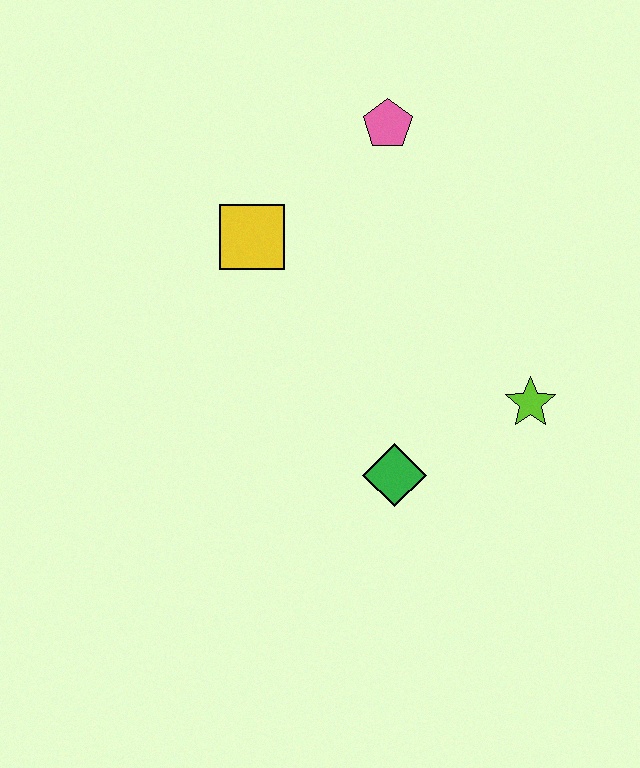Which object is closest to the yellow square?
The pink pentagon is closest to the yellow square.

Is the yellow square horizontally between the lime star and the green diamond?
No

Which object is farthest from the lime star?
The yellow square is farthest from the lime star.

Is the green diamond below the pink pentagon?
Yes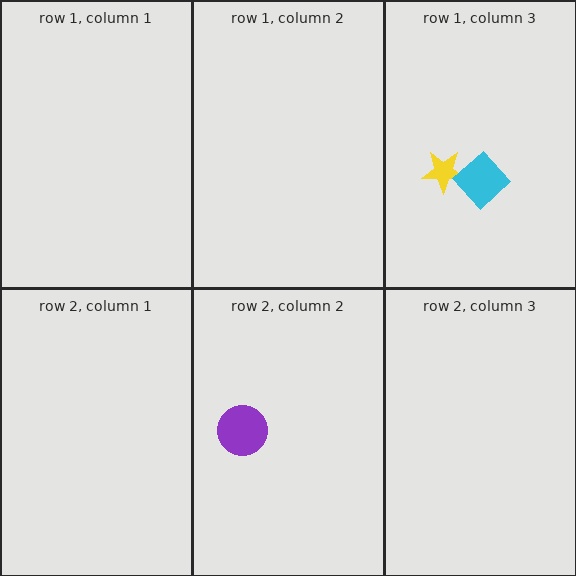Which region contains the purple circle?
The row 2, column 2 region.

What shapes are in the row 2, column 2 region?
The purple circle.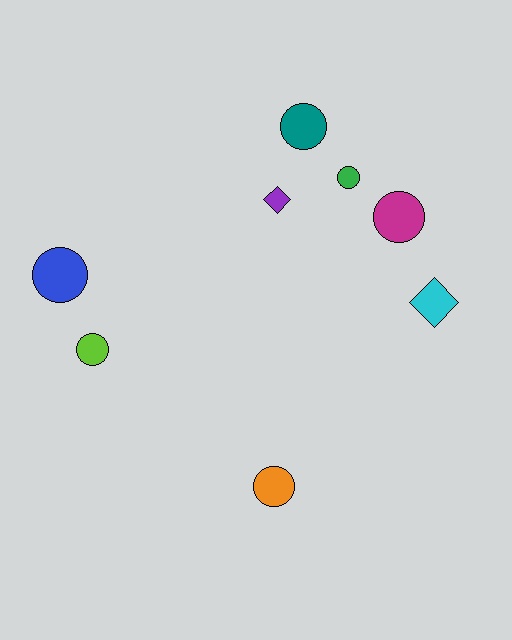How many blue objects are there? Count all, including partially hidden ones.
There is 1 blue object.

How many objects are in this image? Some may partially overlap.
There are 8 objects.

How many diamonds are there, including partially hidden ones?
There are 2 diamonds.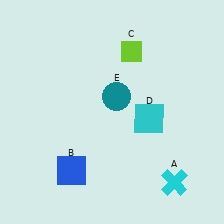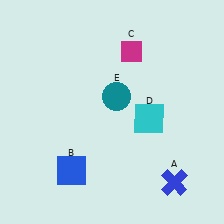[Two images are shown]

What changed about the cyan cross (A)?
In Image 1, A is cyan. In Image 2, it changed to blue.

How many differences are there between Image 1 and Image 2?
There are 2 differences between the two images.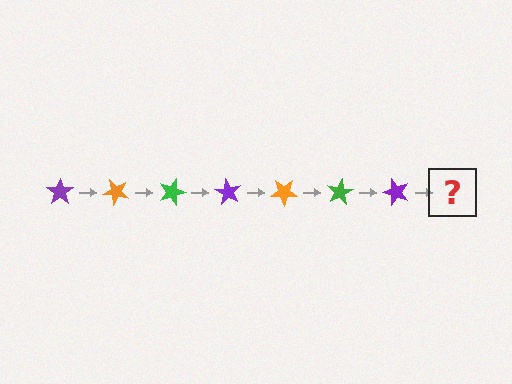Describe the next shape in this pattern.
It should be an orange star, rotated 315 degrees from the start.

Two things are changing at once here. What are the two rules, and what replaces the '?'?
The two rules are that it rotates 45 degrees each step and the color cycles through purple, orange, and green. The '?' should be an orange star, rotated 315 degrees from the start.